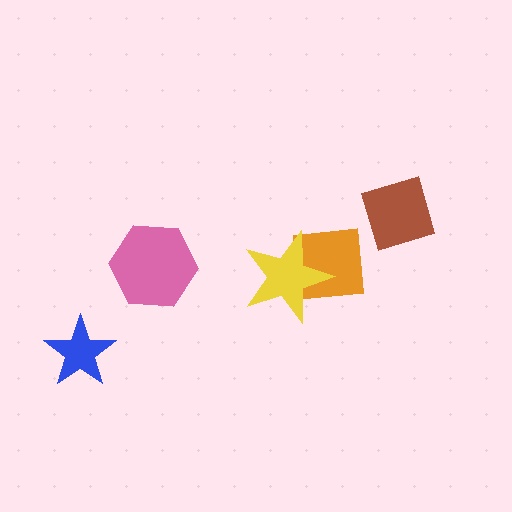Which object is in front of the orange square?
The yellow star is in front of the orange square.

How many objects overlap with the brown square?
0 objects overlap with the brown square.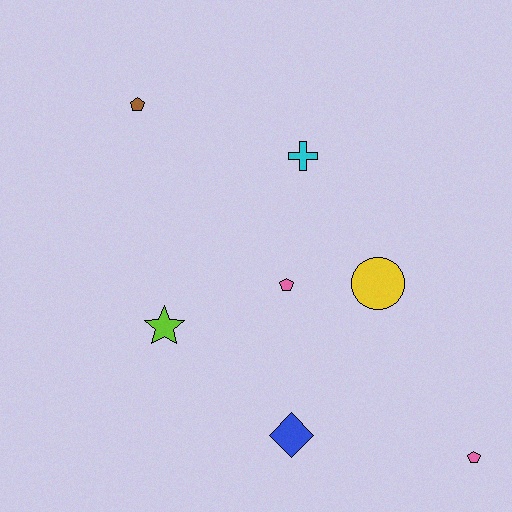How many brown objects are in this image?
There is 1 brown object.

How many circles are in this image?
There is 1 circle.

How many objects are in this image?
There are 7 objects.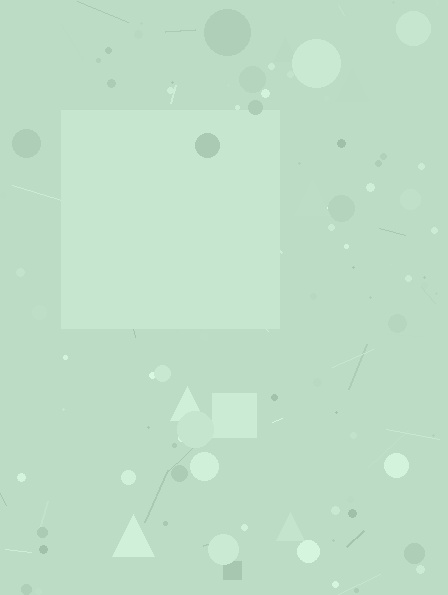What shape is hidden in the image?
A square is hidden in the image.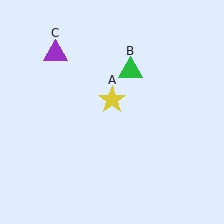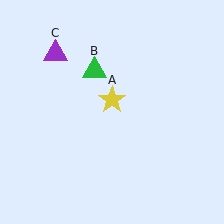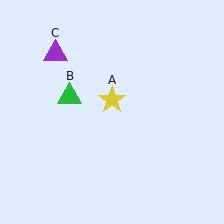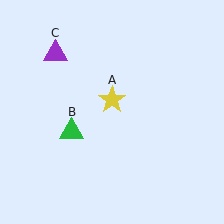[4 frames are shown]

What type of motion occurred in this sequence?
The green triangle (object B) rotated counterclockwise around the center of the scene.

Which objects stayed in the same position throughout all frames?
Yellow star (object A) and purple triangle (object C) remained stationary.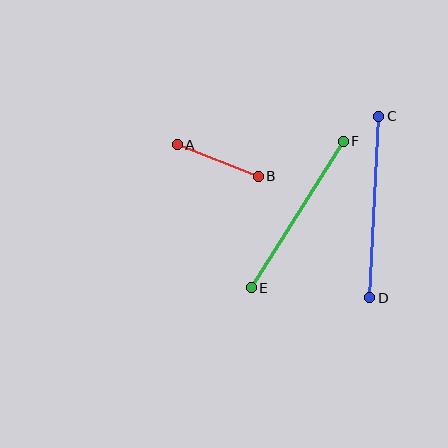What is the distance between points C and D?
The distance is approximately 182 pixels.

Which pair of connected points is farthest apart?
Points C and D are farthest apart.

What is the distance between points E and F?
The distance is approximately 173 pixels.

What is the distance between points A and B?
The distance is approximately 87 pixels.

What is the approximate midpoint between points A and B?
The midpoint is at approximately (218, 160) pixels.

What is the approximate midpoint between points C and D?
The midpoint is at approximately (374, 207) pixels.